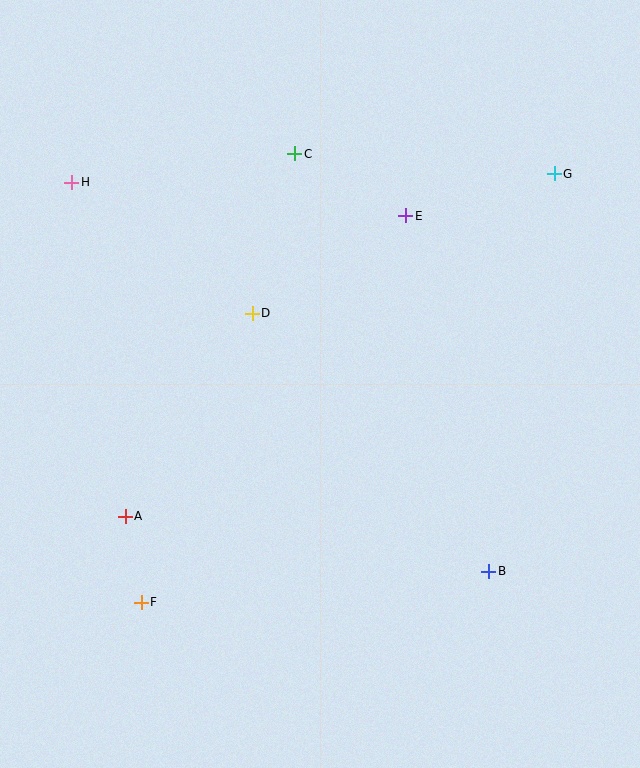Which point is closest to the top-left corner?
Point H is closest to the top-left corner.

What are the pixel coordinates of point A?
Point A is at (125, 516).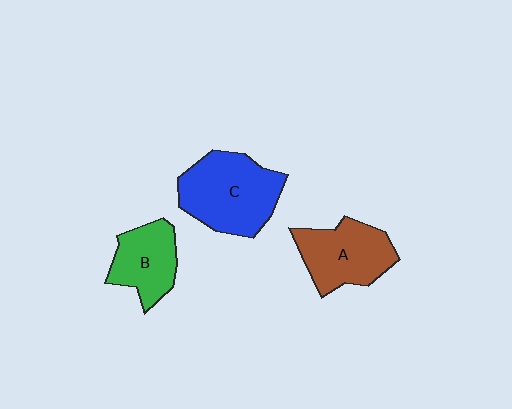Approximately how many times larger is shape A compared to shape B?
Approximately 1.2 times.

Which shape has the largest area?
Shape C (blue).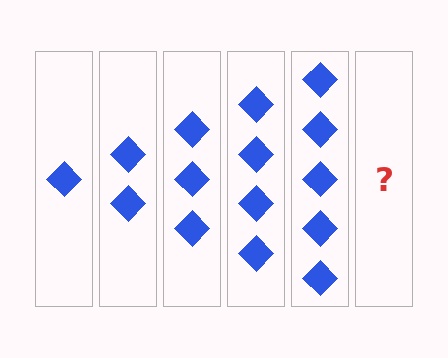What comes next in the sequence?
The next element should be 6 diamonds.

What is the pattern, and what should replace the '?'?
The pattern is that each step adds one more diamond. The '?' should be 6 diamonds.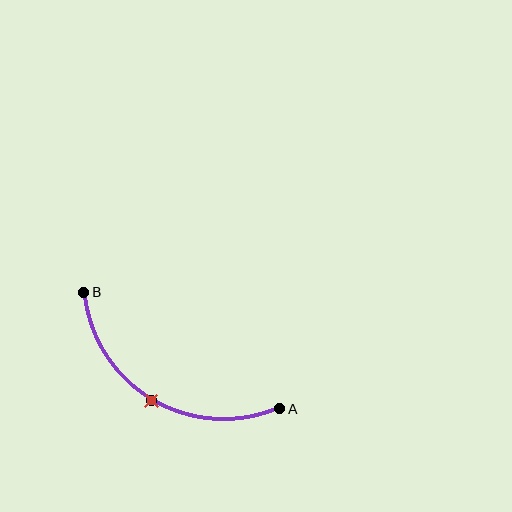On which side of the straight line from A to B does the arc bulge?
The arc bulges below the straight line connecting A and B.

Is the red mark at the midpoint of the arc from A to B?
Yes. The red mark lies on the arc at equal arc-length from both A and B — it is the arc midpoint.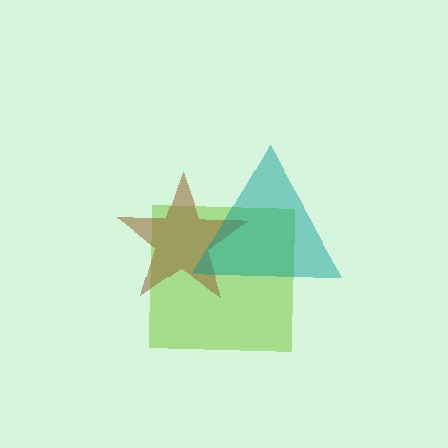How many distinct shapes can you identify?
There are 3 distinct shapes: a lime square, a brown star, a teal triangle.